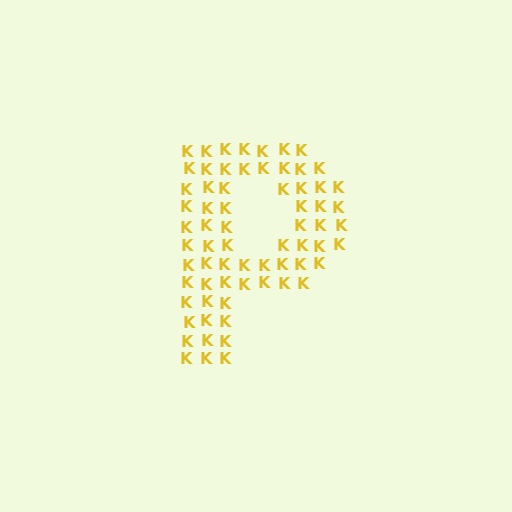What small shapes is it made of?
It is made of small letter K's.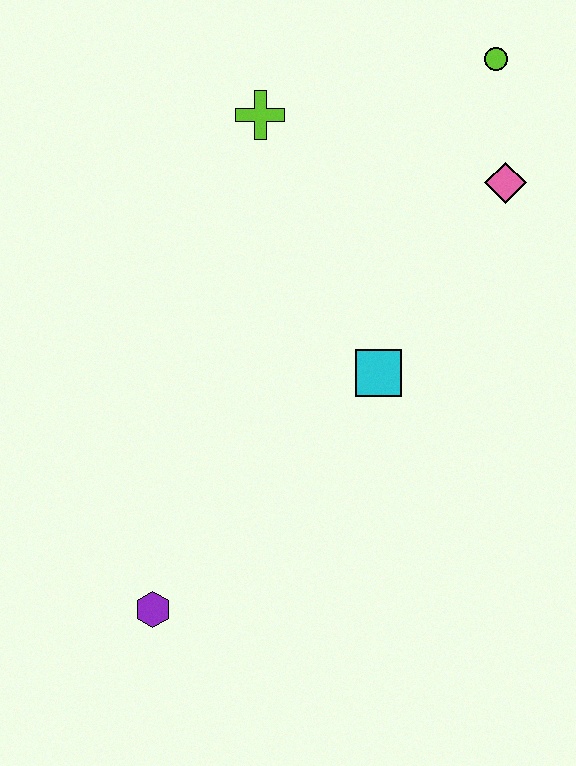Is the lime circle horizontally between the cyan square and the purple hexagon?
No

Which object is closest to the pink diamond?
The lime circle is closest to the pink diamond.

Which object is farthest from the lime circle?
The purple hexagon is farthest from the lime circle.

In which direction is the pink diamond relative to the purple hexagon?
The pink diamond is above the purple hexagon.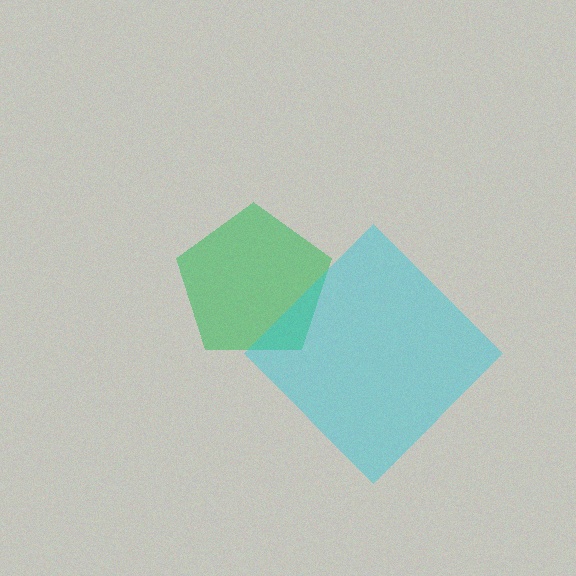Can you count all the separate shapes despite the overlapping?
Yes, there are 2 separate shapes.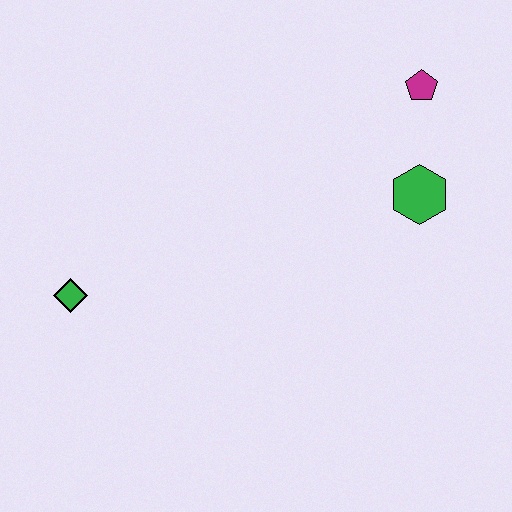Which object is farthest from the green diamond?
The magenta pentagon is farthest from the green diamond.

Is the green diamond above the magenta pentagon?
No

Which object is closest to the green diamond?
The green hexagon is closest to the green diamond.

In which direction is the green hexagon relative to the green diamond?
The green hexagon is to the right of the green diamond.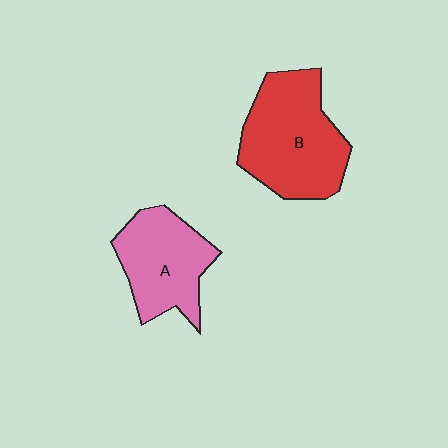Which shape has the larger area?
Shape B (red).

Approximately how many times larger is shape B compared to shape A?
Approximately 1.3 times.